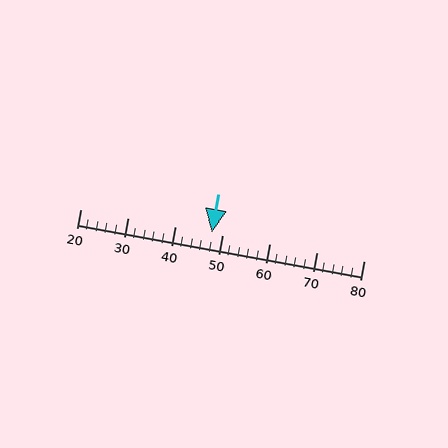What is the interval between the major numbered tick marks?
The major tick marks are spaced 10 units apart.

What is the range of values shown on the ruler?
The ruler shows values from 20 to 80.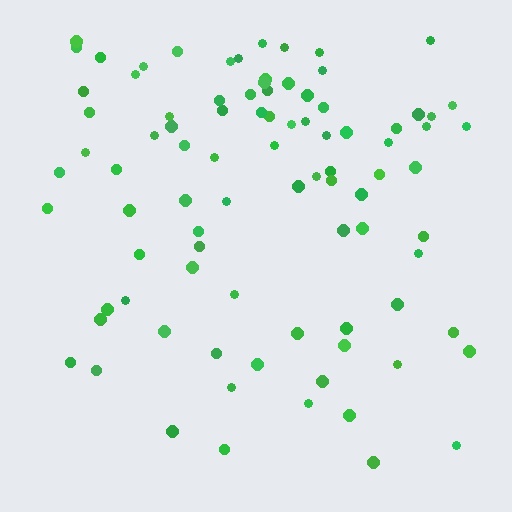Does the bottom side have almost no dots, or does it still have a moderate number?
Still a moderate number, just noticeably fewer than the top.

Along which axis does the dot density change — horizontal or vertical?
Vertical.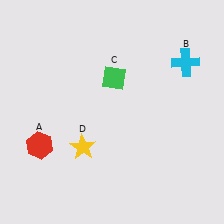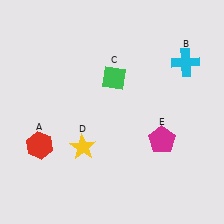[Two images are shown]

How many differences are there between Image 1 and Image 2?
There is 1 difference between the two images.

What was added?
A magenta pentagon (E) was added in Image 2.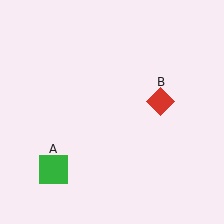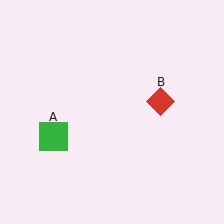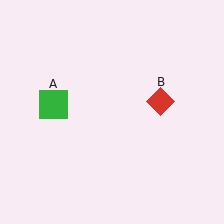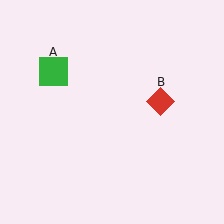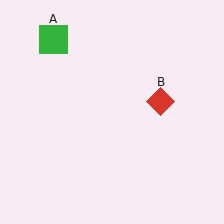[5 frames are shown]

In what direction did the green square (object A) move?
The green square (object A) moved up.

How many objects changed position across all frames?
1 object changed position: green square (object A).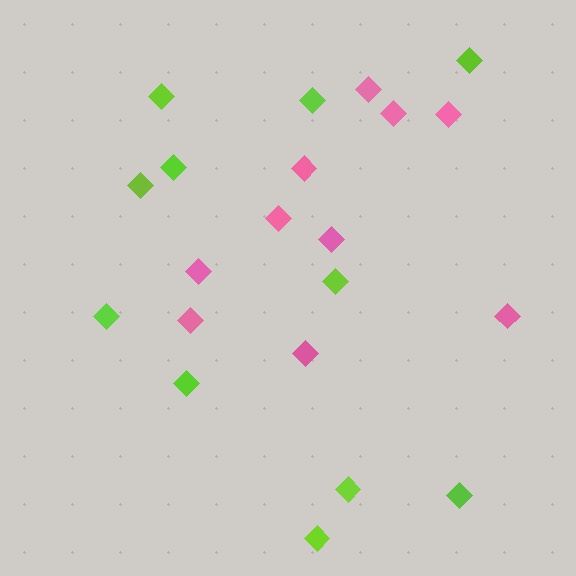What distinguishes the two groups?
There are 2 groups: one group of pink diamonds (10) and one group of lime diamonds (11).